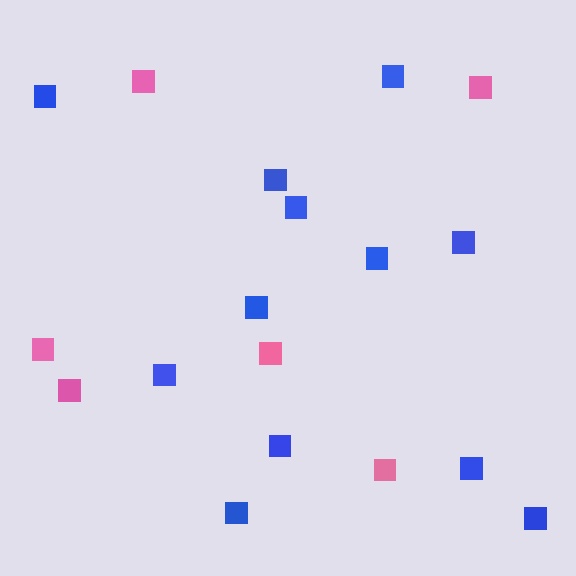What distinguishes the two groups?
There are 2 groups: one group of blue squares (12) and one group of pink squares (6).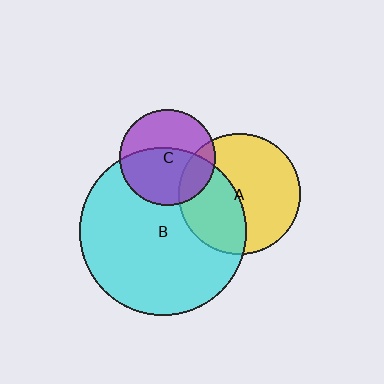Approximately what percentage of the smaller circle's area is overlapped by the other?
Approximately 55%.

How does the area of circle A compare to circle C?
Approximately 1.6 times.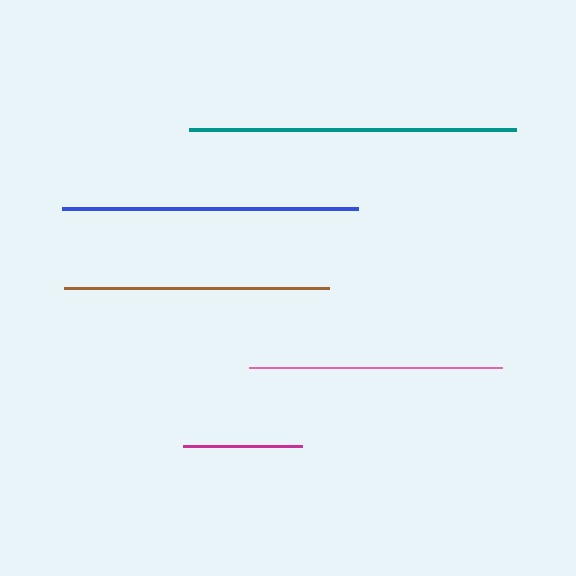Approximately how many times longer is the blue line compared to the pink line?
The blue line is approximately 1.2 times the length of the pink line.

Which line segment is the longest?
The teal line is the longest at approximately 327 pixels.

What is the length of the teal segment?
The teal segment is approximately 327 pixels long.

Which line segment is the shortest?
The magenta line is the shortest at approximately 120 pixels.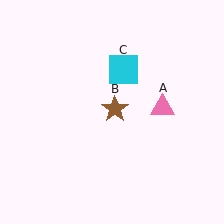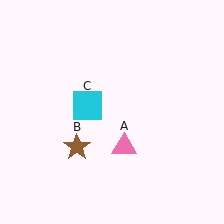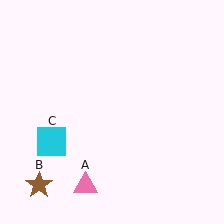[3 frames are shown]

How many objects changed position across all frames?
3 objects changed position: pink triangle (object A), brown star (object B), cyan square (object C).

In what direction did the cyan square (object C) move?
The cyan square (object C) moved down and to the left.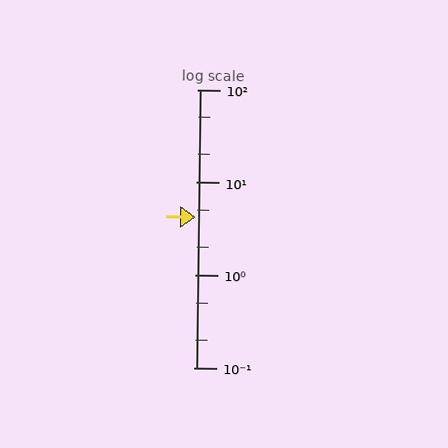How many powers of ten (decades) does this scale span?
The scale spans 3 decades, from 0.1 to 100.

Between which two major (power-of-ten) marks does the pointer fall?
The pointer is between 1 and 10.